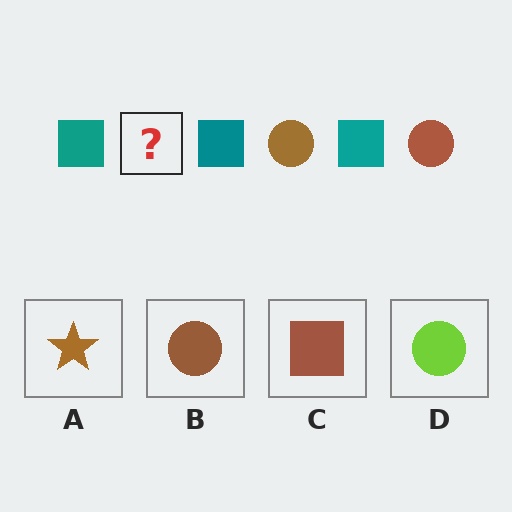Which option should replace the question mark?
Option B.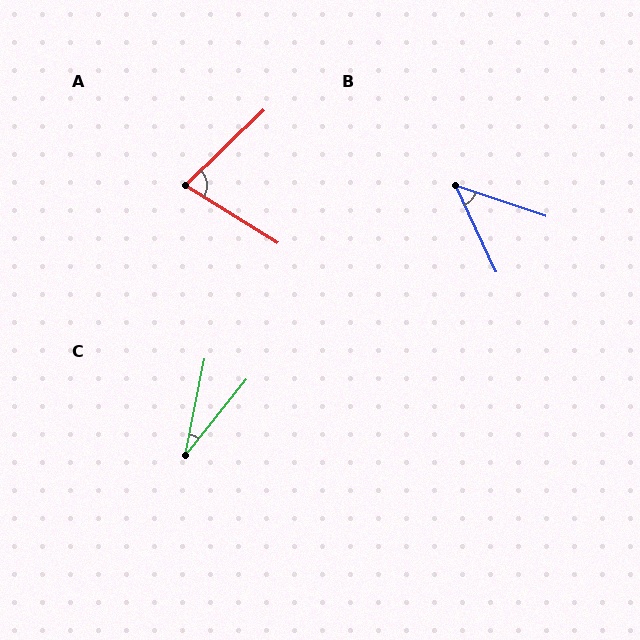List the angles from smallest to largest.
C (27°), B (46°), A (76°).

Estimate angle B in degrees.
Approximately 46 degrees.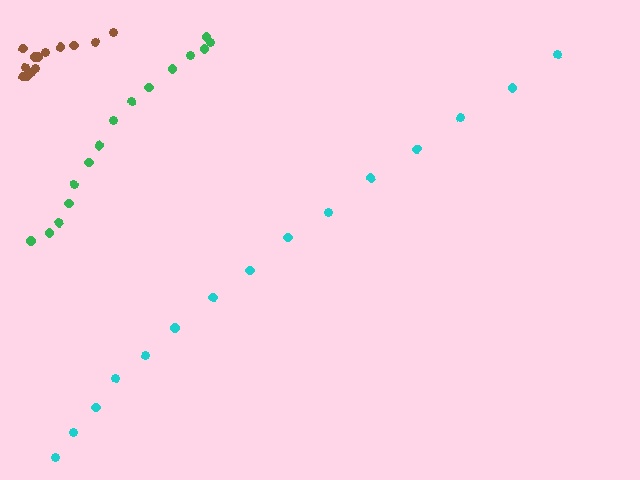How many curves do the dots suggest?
There are 3 distinct paths.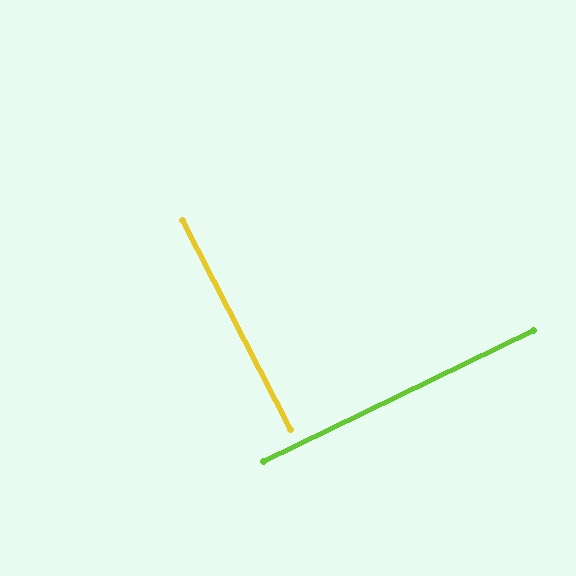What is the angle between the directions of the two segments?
Approximately 88 degrees.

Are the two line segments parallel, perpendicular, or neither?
Perpendicular — they meet at approximately 88°.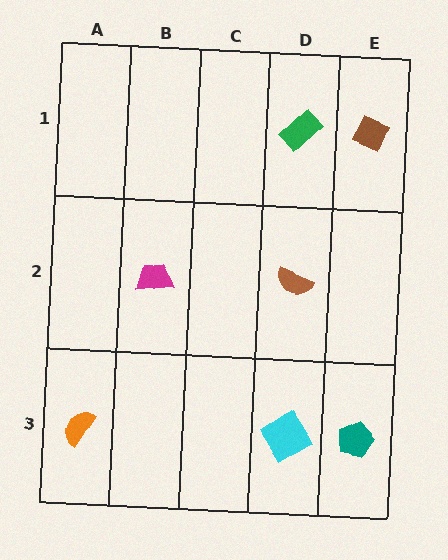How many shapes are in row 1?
2 shapes.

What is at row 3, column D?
A cyan diamond.